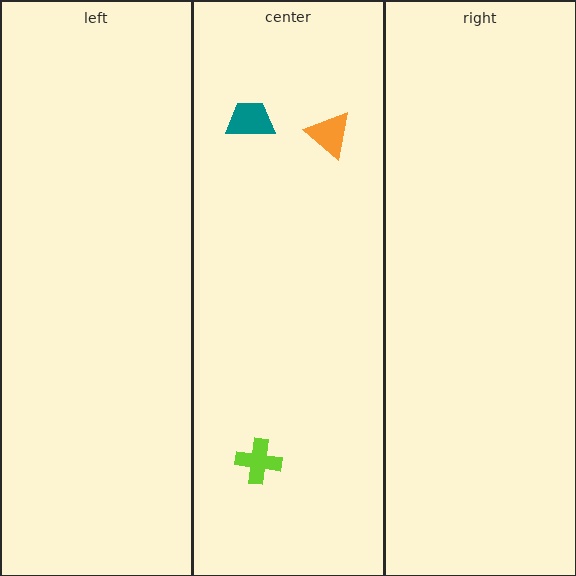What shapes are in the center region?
The teal trapezoid, the lime cross, the orange triangle.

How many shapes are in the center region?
3.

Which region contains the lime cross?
The center region.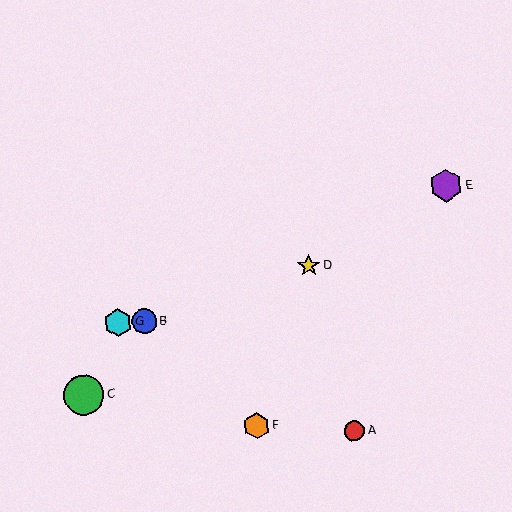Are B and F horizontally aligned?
No, B is at y≈322 and F is at y≈426.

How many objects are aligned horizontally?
2 objects (B, G) are aligned horizontally.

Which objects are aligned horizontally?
Objects B, G are aligned horizontally.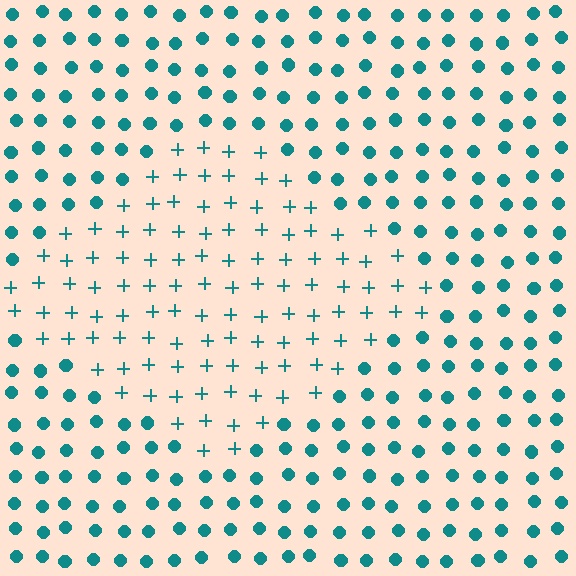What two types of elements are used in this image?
The image uses plus signs inside the diamond region and circles outside it.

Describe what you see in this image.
The image is filled with small teal elements arranged in a uniform grid. A diamond-shaped region contains plus signs, while the surrounding area contains circles. The boundary is defined purely by the change in element shape.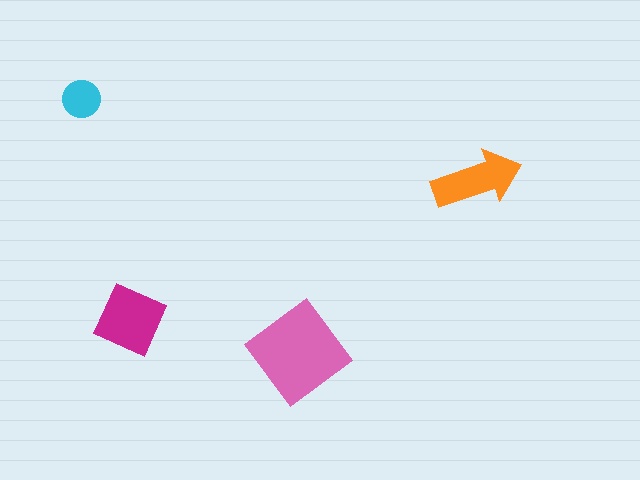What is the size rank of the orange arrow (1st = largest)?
3rd.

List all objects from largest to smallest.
The pink diamond, the magenta diamond, the orange arrow, the cyan circle.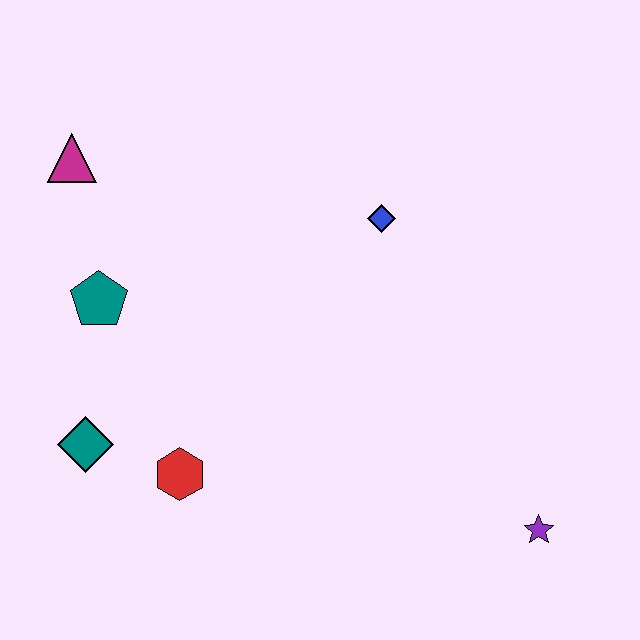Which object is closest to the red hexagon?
The teal diamond is closest to the red hexagon.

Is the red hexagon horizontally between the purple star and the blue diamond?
No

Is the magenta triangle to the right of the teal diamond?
No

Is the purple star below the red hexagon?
Yes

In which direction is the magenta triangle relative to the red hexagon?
The magenta triangle is above the red hexagon.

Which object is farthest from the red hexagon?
The purple star is farthest from the red hexagon.